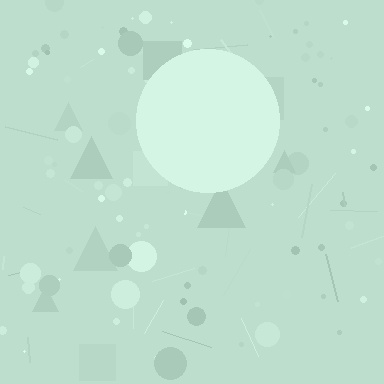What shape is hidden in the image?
A circle is hidden in the image.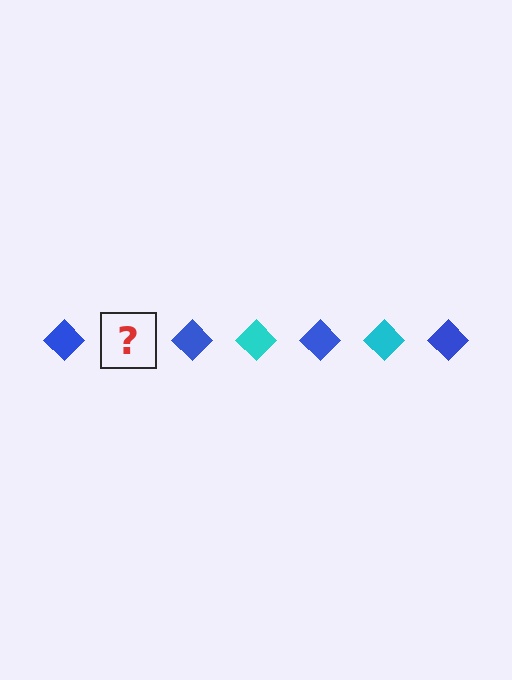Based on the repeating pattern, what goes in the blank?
The blank should be a cyan diamond.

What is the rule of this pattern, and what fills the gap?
The rule is that the pattern cycles through blue, cyan diamonds. The gap should be filled with a cyan diamond.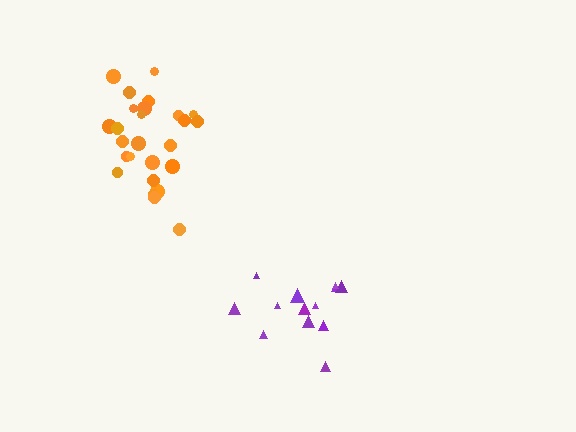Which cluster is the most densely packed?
Orange.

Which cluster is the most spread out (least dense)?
Purple.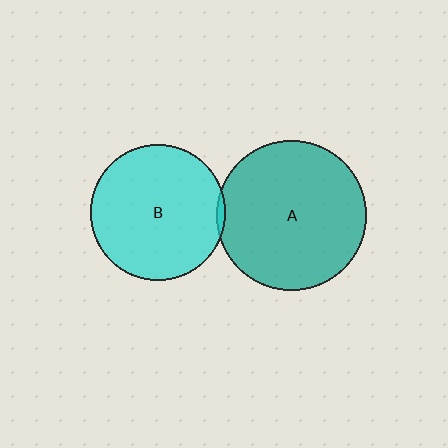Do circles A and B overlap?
Yes.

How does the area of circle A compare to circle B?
Approximately 1.2 times.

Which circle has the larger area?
Circle A (teal).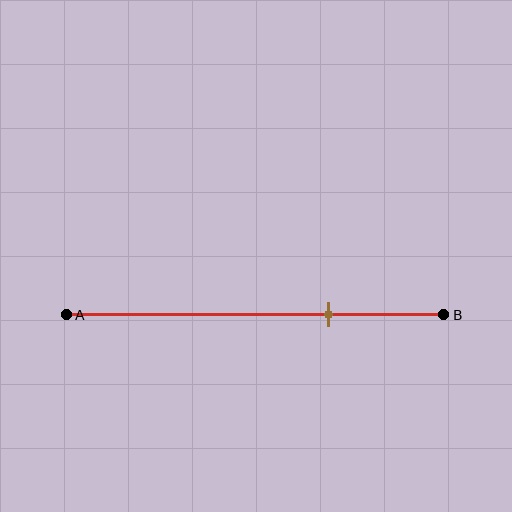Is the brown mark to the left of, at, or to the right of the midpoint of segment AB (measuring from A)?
The brown mark is to the right of the midpoint of segment AB.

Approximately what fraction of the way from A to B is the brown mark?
The brown mark is approximately 70% of the way from A to B.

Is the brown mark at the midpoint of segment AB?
No, the mark is at about 70% from A, not at the 50% midpoint.